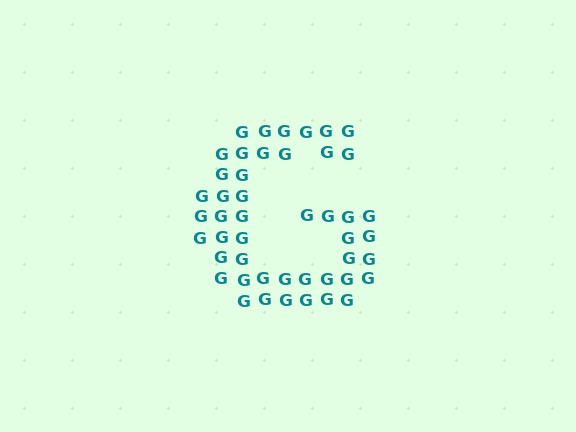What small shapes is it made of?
It is made of small letter G's.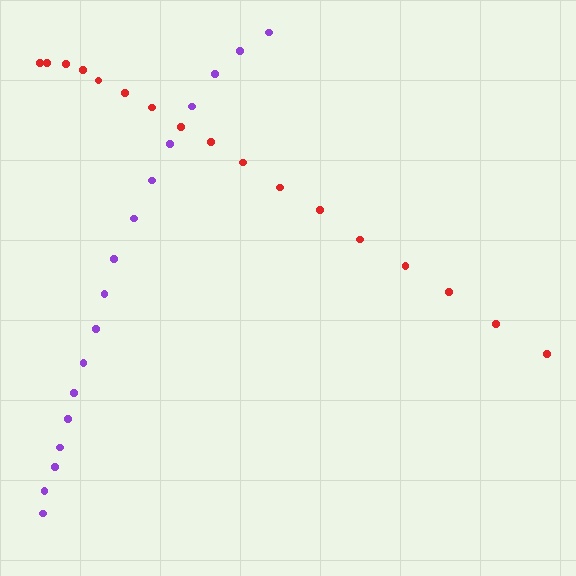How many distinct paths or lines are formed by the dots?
There are 2 distinct paths.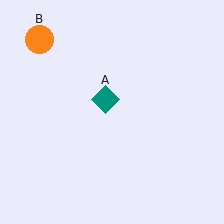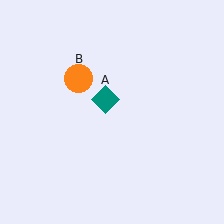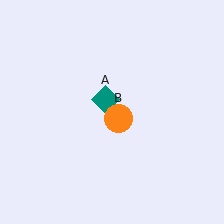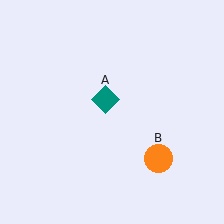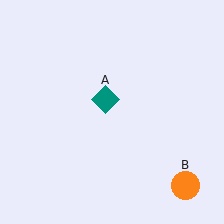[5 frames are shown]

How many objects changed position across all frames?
1 object changed position: orange circle (object B).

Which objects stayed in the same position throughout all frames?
Teal diamond (object A) remained stationary.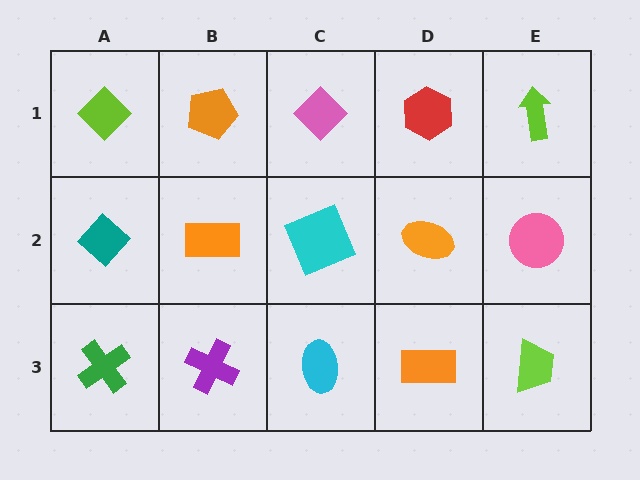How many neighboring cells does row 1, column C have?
3.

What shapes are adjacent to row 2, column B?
An orange pentagon (row 1, column B), a purple cross (row 3, column B), a teal diamond (row 2, column A), a cyan square (row 2, column C).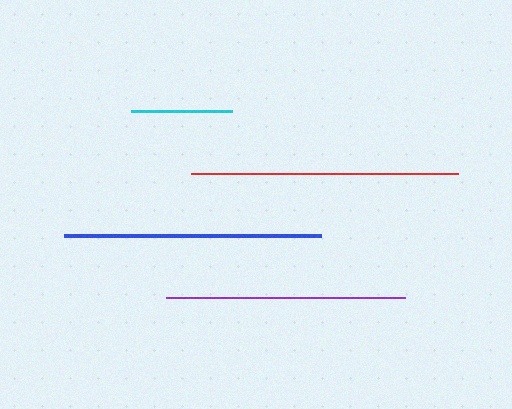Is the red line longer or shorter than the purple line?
The red line is longer than the purple line.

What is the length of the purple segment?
The purple segment is approximately 239 pixels long.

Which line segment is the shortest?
The cyan line is the shortest at approximately 101 pixels.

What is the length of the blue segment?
The blue segment is approximately 257 pixels long.